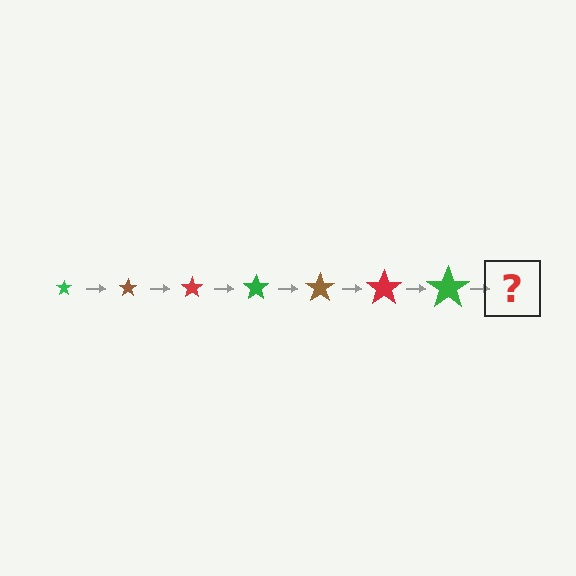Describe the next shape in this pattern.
It should be a brown star, larger than the previous one.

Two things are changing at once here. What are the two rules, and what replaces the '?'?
The two rules are that the star grows larger each step and the color cycles through green, brown, and red. The '?' should be a brown star, larger than the previous one.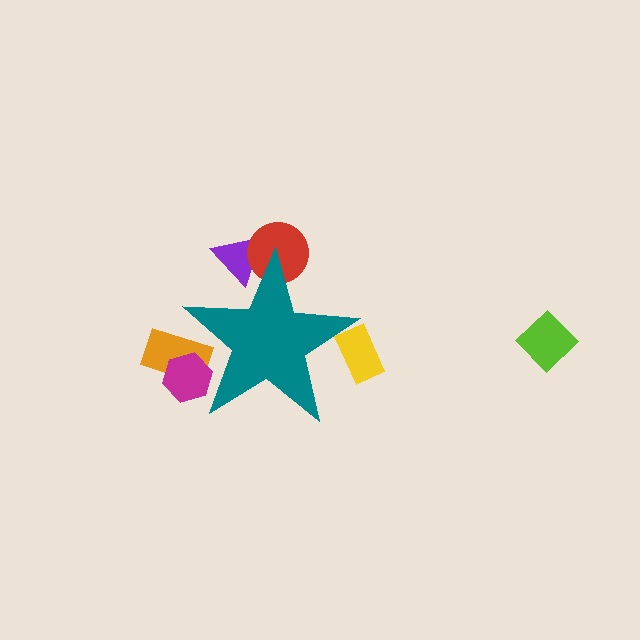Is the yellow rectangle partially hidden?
Yes, the yellow rectangle is partially hidden behind the teal star.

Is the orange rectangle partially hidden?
Yes, the orange rectangle is partially hidden behind the teal star.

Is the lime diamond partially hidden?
No, the lime diamond is fully visible.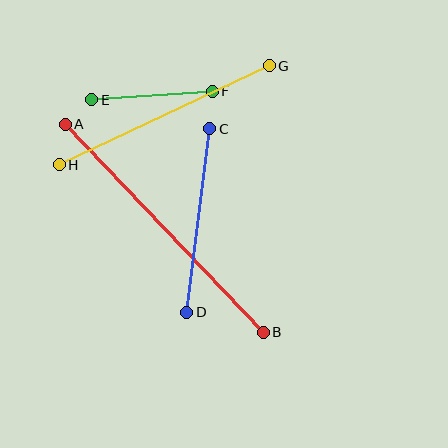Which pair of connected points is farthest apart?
Points A and B are farthest apart.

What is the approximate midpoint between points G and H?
The midpoint is at approximately (164, 115) pixels.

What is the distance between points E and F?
The distance is approximately 121 pixels.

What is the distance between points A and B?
The distance is approximately 287 pixels.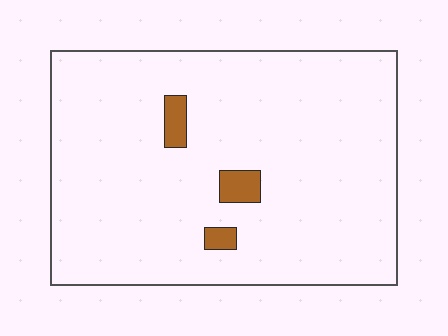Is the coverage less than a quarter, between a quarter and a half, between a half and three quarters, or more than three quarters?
Less than a quarter.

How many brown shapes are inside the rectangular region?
3.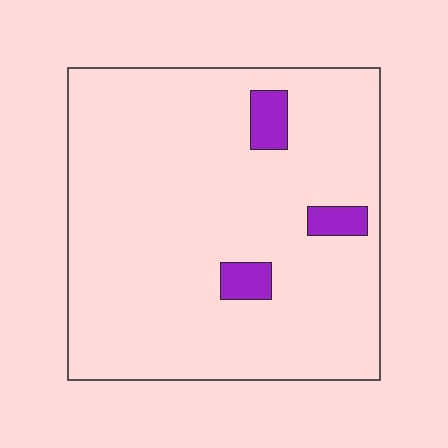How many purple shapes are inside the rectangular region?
3.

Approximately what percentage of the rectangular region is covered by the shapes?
Approximately 5%.